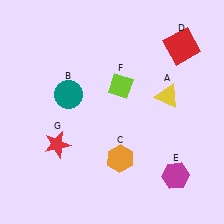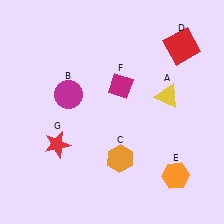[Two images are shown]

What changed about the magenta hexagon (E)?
In Image 1, E is magenta. In Image 2, it changed to orange.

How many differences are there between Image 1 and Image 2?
There are 3 differences between the two images.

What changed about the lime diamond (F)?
In Image 1, F is lime. In Image 2, it changed to magenta.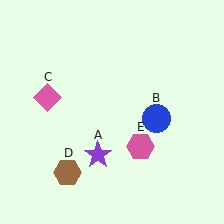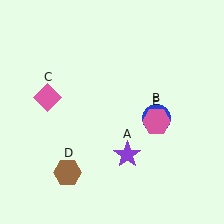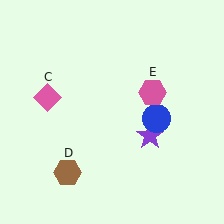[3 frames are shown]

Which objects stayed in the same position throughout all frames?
Blue circle (object B) and pink diamond (object C) and brown hexagon (object D) remained stationary.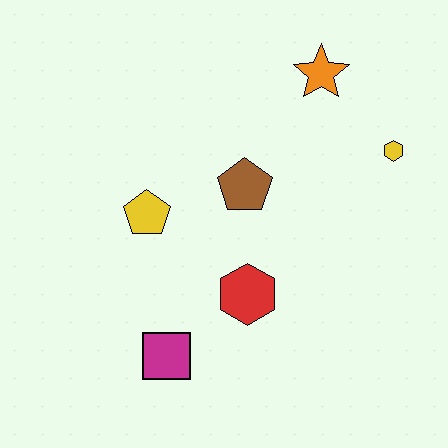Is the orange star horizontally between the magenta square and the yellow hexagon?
Yes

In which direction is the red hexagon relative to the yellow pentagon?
The red hexagon is to the right of the yellow pentagon.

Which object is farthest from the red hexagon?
The orange star is farthest from the red hexagon.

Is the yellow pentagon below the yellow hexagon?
Yes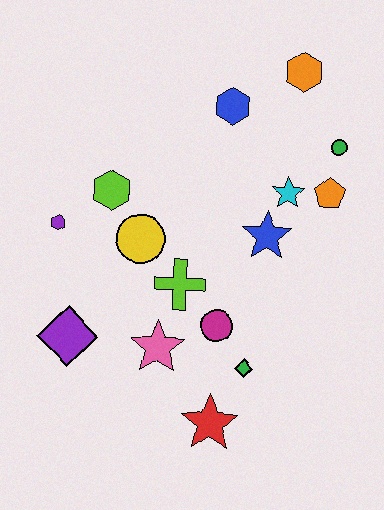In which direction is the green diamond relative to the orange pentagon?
The green diamond is below the orange pentagon.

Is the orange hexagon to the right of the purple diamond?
Yes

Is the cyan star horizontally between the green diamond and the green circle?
Yes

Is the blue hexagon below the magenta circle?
No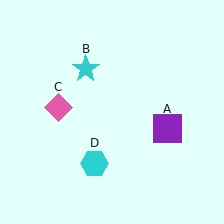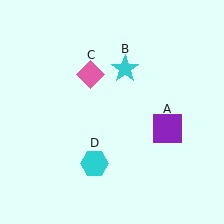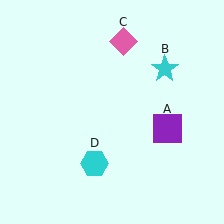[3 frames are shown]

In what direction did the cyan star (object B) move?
The cyan star (object B) moved right.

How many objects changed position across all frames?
2 objects changed position: cyan star (object B), pink diamond (object C).